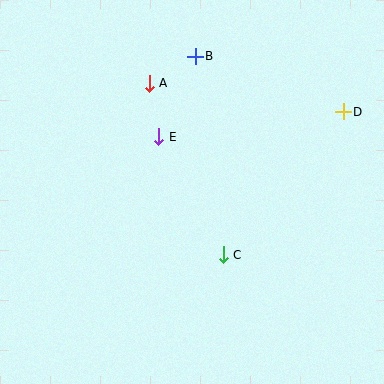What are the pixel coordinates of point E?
Point E is at (159, 137).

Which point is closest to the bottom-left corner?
Point C is closest to the bottom-left corner.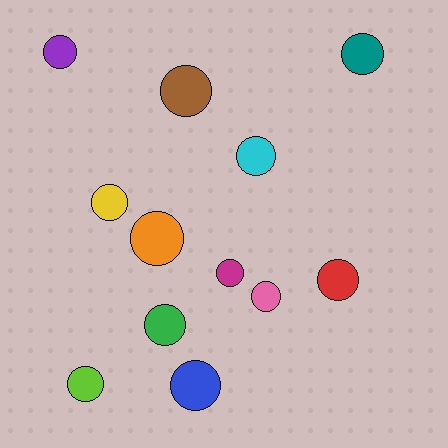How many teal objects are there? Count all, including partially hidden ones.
There is 1 teal object.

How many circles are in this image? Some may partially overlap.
There are 12 circles.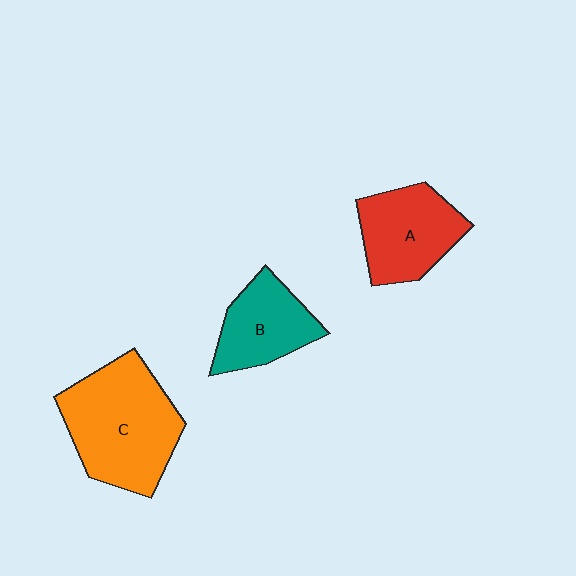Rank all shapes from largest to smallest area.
From largest to smallest: C (orange), A (red), B (teal).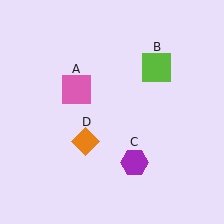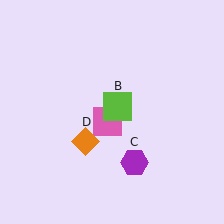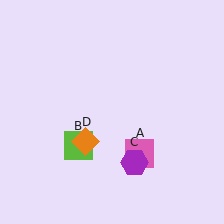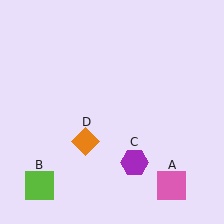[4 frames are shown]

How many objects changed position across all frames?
2 objects changed position: pink square (object A), lime square (object B).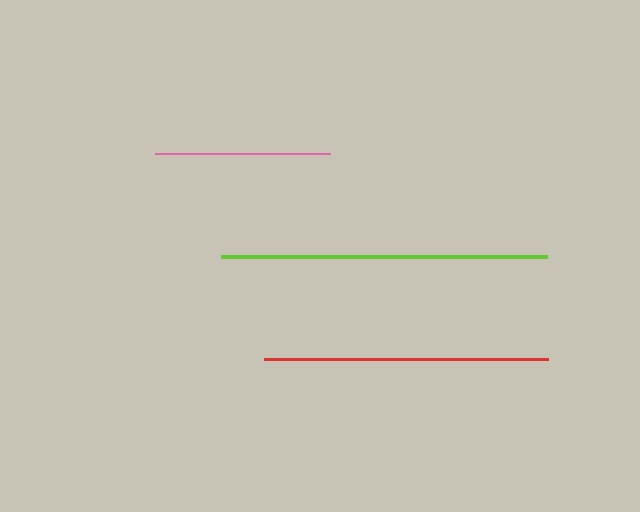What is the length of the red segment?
The red segment is approximately 285 pixels long.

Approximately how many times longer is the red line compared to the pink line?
The red line is approximately 1.6 times the length of the pink line.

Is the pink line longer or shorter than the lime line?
The lime line is longer than the pink line.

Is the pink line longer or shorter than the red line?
The red line is longer than the pink line.